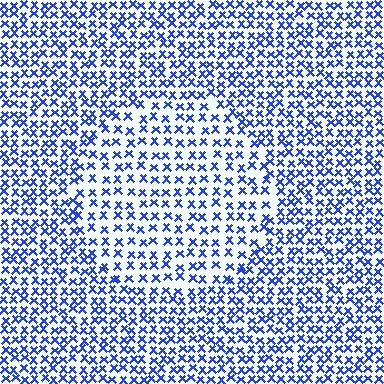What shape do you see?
I see a circle.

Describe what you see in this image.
The image contains small blue elements arranged at two different densities. A circle-shaped region is visible where the elements are less densely packed than the surrounding area.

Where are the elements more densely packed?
The elements are more densely packed outside the circle boundary.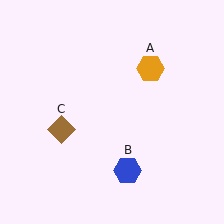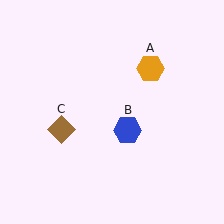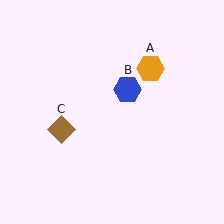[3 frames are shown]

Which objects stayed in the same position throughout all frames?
Orange hexagon (object A) and brown diamond (object C) remained stationary.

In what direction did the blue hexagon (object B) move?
The blue hexagon (object B) moved up.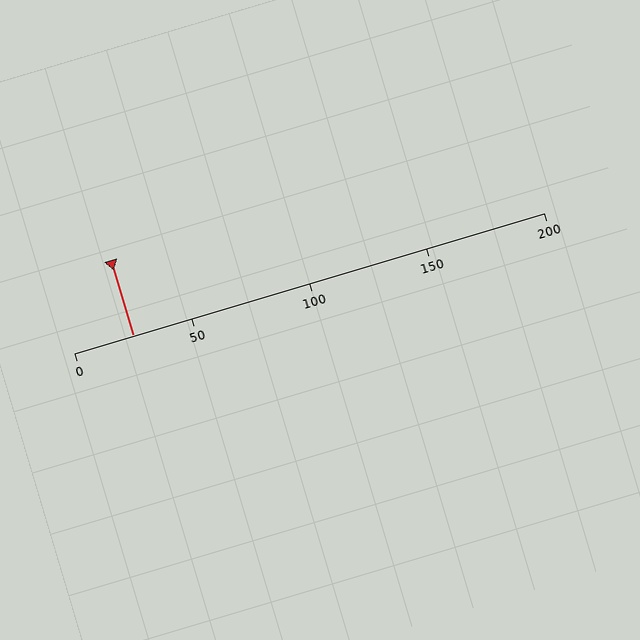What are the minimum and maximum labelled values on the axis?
The axis runs from 0 to 200.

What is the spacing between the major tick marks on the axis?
The major ticks are spaced 50 apart.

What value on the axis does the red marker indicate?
The marker indicates approximately 25.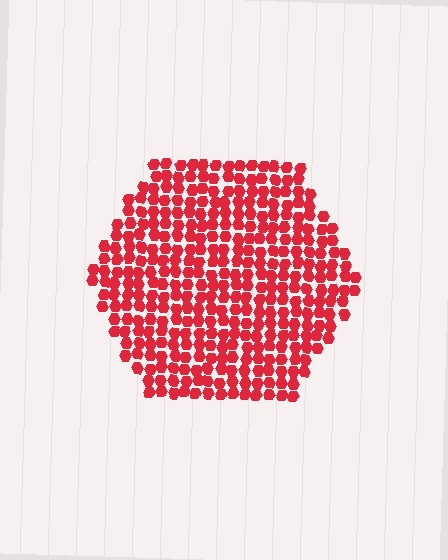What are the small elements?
The small elements are hexagons.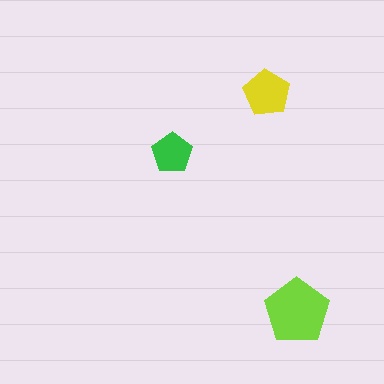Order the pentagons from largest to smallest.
the lime one, the yellow one, the green one.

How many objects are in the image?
There are 3 objects in the image.